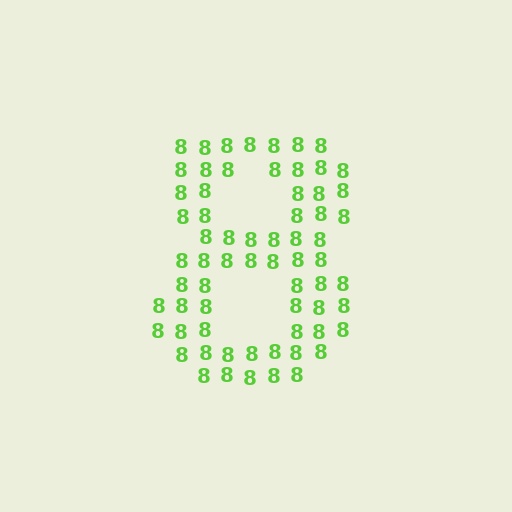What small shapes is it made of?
It is made of small digit 8's.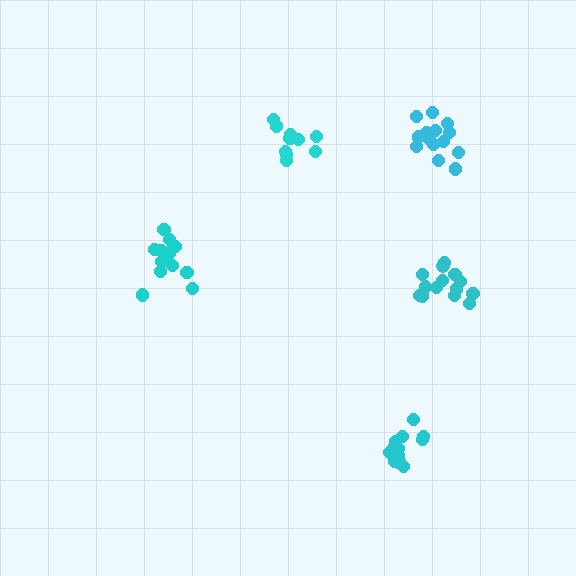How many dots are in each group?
Group 1: 12 dots, Group 2: 10 dots, Group 3: 14 dots, Group 4: 14 dots, Group 5: 12 dots (62 total).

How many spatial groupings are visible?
There are 5 spatial groupings.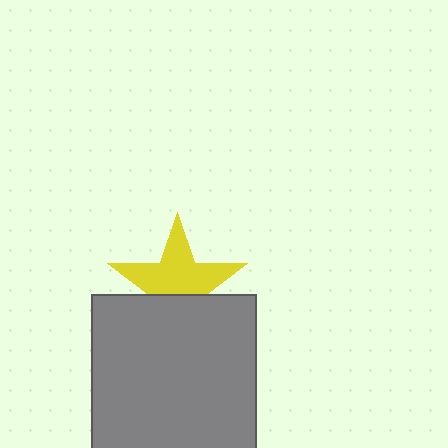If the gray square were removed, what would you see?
You would see the complete yellow star.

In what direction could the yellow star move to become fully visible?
The yellow star could move up. That would shift it out from behind the gray square entirely.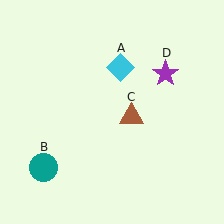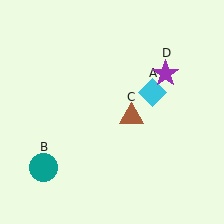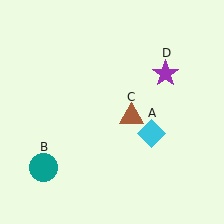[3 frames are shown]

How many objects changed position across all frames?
1 object changed position: cyan diamond (object A).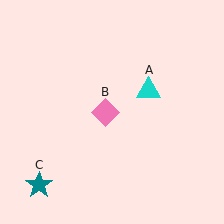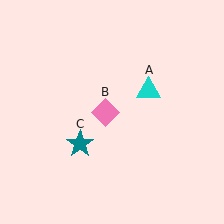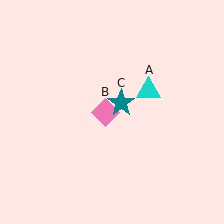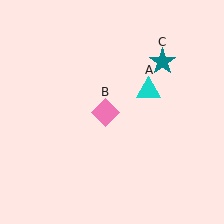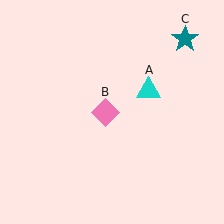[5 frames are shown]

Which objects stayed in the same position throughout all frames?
Cyan triangle (object A) and pink diamond (object B) remained stationary.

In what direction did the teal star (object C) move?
The teal star (object C) moved up and to the right.